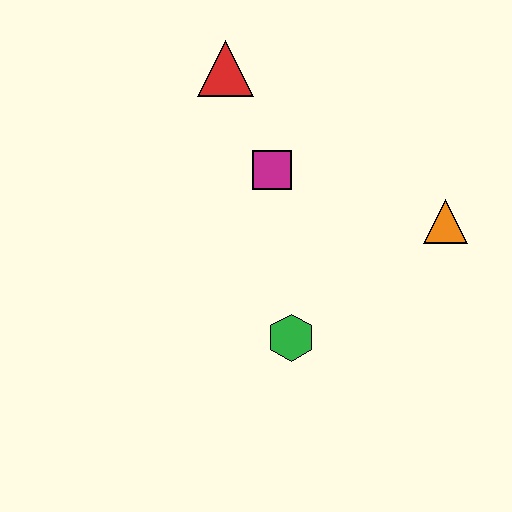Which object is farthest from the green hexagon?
The red triangle is farthest from the green hexagon.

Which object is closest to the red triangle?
The magenta square is closest to the red triangle.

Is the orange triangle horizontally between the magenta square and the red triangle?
No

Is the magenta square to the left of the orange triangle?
Yes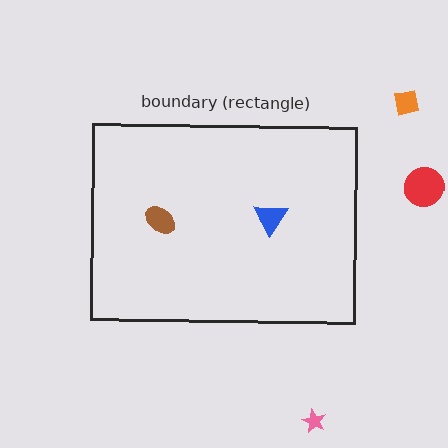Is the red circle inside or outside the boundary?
Outside.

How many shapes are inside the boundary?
2 inside, 3 outside.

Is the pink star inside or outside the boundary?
Outside.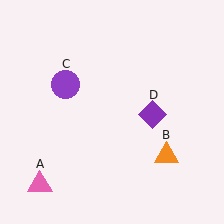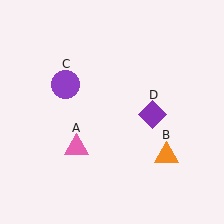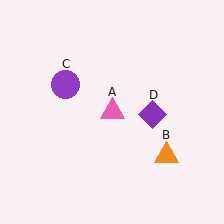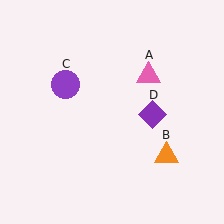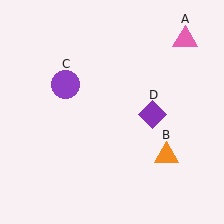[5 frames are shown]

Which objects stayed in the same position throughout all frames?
Orange triangle (object B) and purple circle (object C) and purple diamond (object D) remained stationary.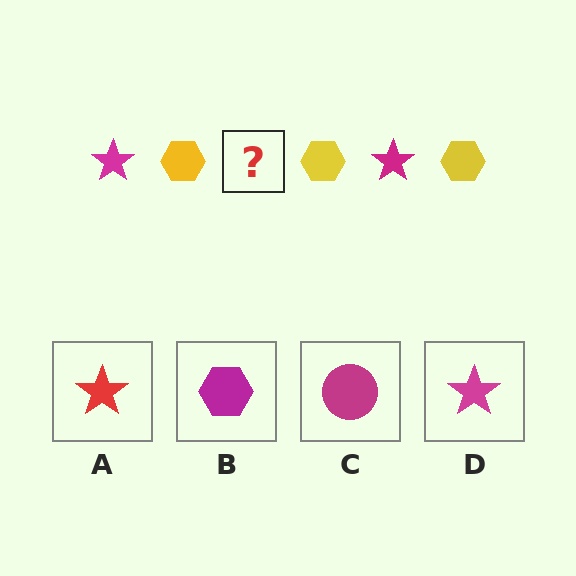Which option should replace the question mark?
Option D.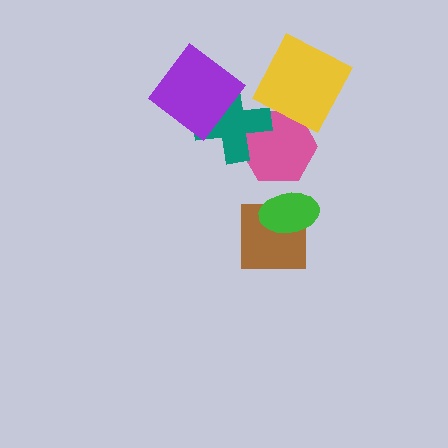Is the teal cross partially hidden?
Yes, it is partially covered by another shape.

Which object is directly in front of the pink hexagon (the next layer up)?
The teal cross is directly in front of the pink hexagon.